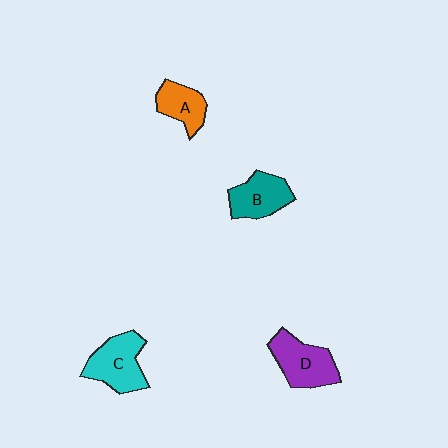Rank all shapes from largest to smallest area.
From largest to smallest: C (cyan), D (purple), B (teal), A (orange).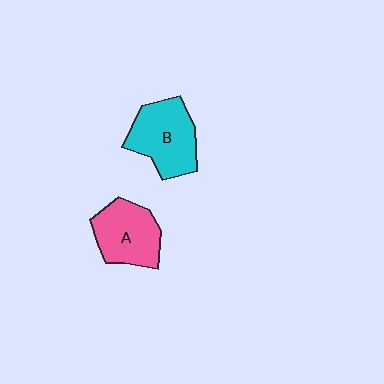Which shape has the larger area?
Shape B (cyan).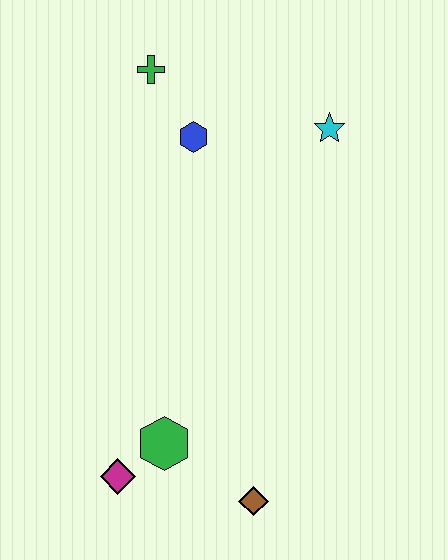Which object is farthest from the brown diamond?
The green cross is farthest from the brown diamond.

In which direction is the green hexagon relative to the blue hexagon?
The green hexagon is below the blue hexagon.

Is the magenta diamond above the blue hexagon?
No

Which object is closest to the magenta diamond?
The green hexagon is closest to the magenta diamond.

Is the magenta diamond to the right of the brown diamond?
No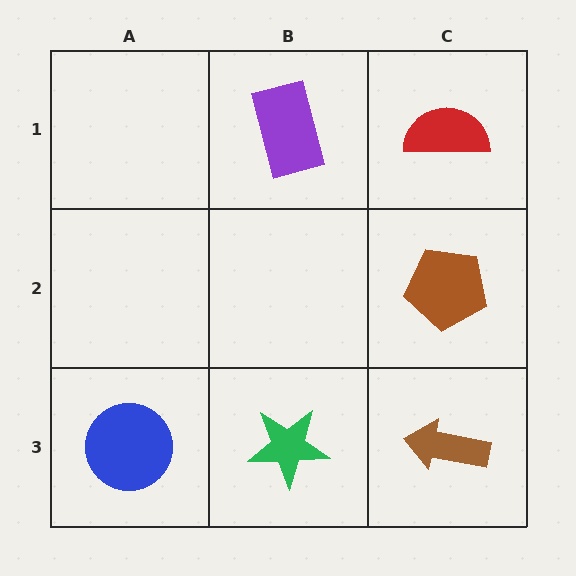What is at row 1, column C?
A red semicircle.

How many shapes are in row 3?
3 shapes.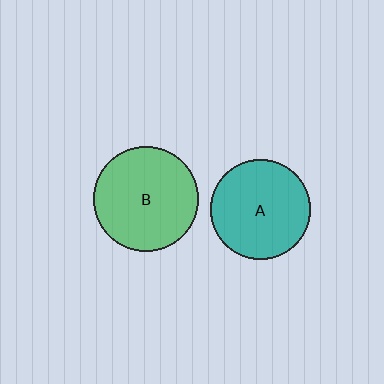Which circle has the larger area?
Circle B (green).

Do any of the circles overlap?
No, none of the circles overlap.